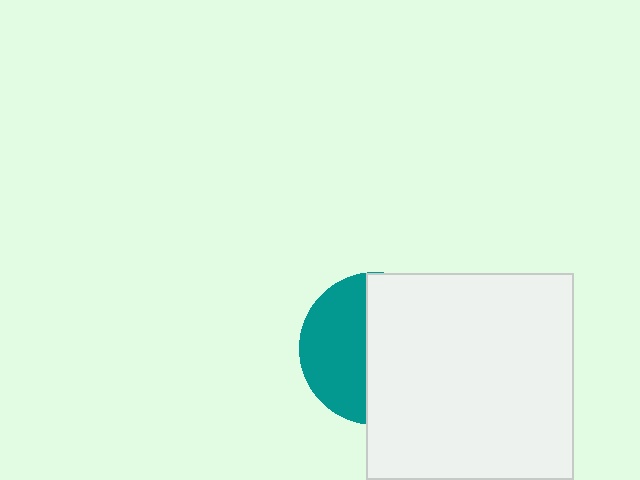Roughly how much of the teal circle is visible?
A small part of it is visible (roughly 42%).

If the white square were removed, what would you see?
You would see the complete teal circle.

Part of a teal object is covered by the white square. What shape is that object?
It is a circle.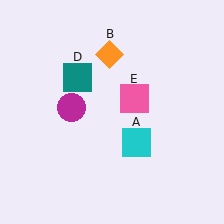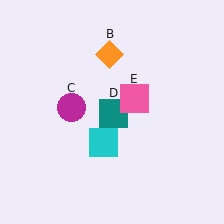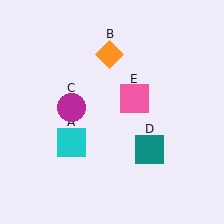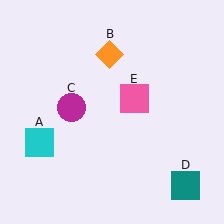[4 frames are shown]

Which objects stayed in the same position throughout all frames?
Orange diamond (object B) and magenta circle (object C) and pink square (object E) remained stationary.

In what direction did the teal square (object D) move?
The teal square (object D) moved down and to the right.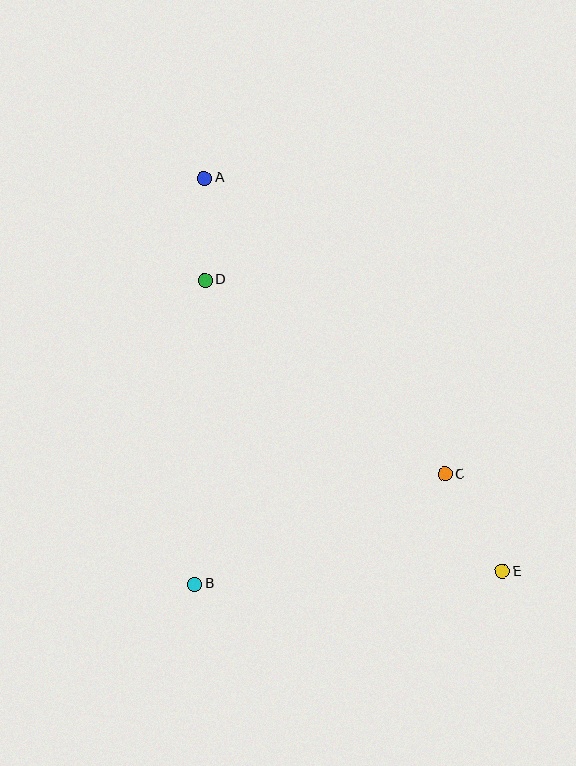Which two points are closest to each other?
Points A and D are closest to each other.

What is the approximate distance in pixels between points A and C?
The distance between A and C is approximately 381 pixels.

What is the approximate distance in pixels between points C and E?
The distance between C and E is approximately 113 pixels.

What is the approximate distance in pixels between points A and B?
The distance between A and B is approximately 406 pixels.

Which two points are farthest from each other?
Points A and E are farthest from each other.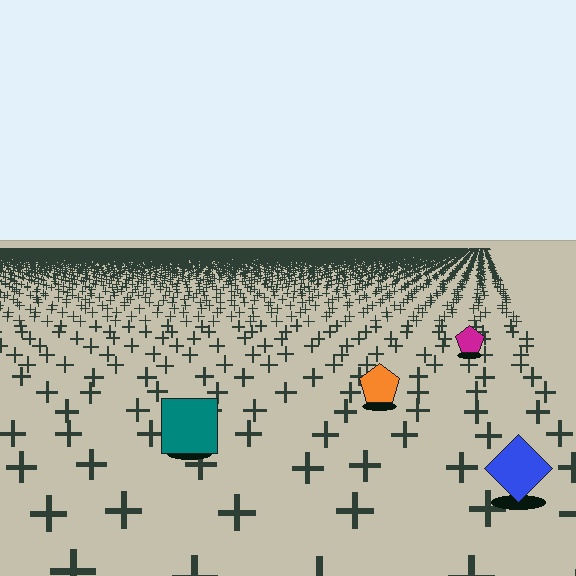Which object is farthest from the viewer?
The magenta pentagon is farthest from the viewer. It appears smaller and the ground texture around it is denser.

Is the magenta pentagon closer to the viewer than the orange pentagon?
No. The orange pentagon is closer — you can tell from the texture gradient: the ground texture is coarser near it.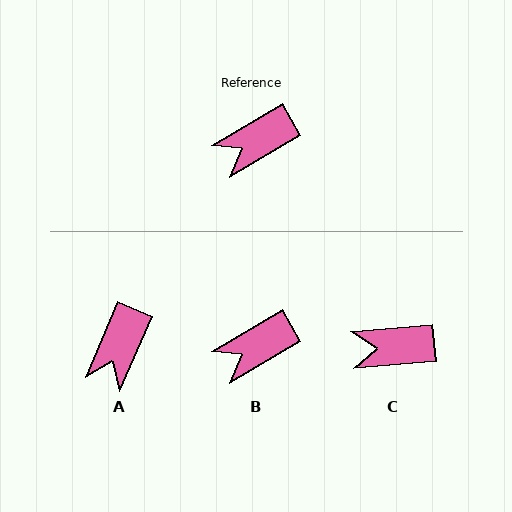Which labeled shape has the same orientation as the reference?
B.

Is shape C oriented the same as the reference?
No, it is off by about 25 degrees.